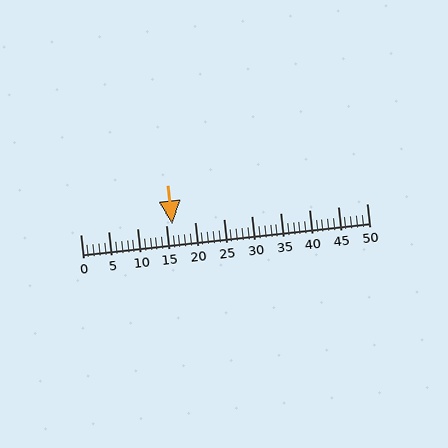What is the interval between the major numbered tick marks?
The major tick marks are spaced 5 units apart.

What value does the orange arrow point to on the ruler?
The orange arrow points to approximately 16.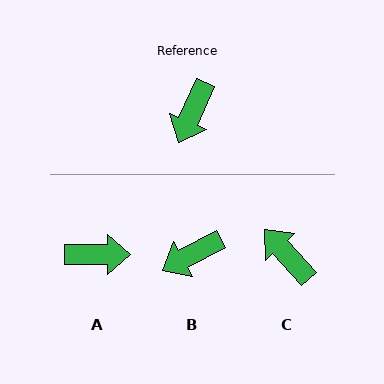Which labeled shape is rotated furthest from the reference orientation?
C, about 115 degrees away.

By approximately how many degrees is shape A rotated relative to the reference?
Approximately 113 degrees counter-clockwise.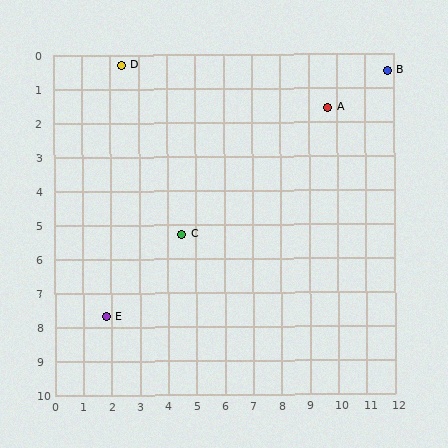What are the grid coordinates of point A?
Point A is at approximately (9.7, 1.6).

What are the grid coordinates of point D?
Point D is at approximately (2.4, 0.3).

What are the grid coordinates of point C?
Point C is at approximately (4.5, 5.3).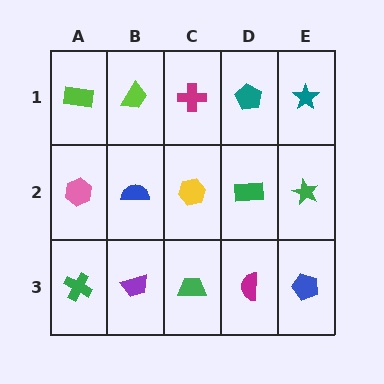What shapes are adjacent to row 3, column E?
A green star (row 2, column E), a magenta semicircle (row 3, column D).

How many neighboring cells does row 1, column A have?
2.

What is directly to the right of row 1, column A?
A lime trapezoid.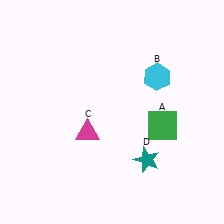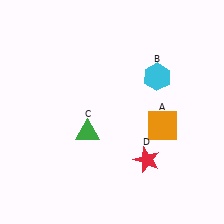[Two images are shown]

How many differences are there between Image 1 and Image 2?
There are 3 differences between the two images.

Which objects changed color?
A changed from green to orange. C changed from magenta to green. D changed from teal to red.